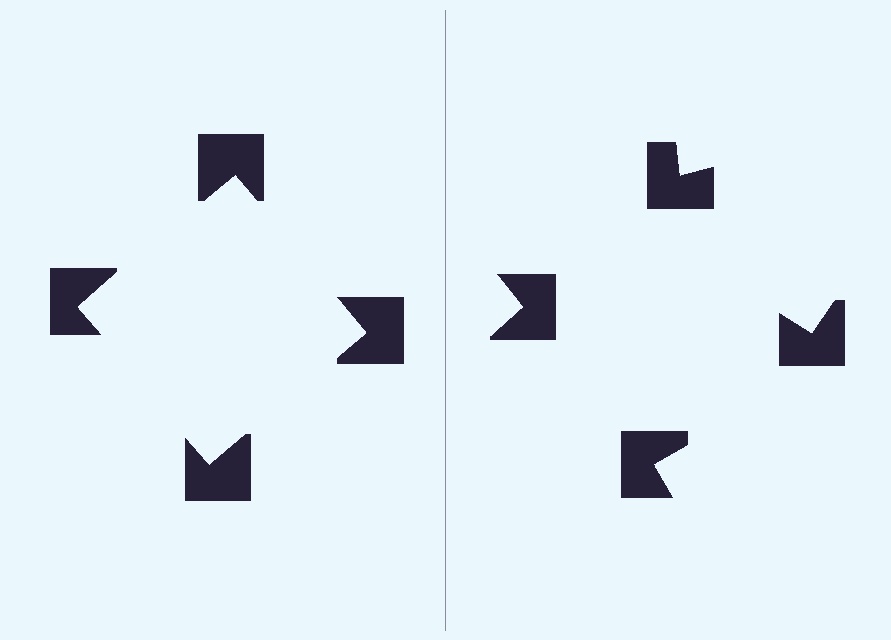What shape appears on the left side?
An illusory square.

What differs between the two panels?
The notched squares are positioned identically on both sides; only the wedge orientations differ. On the left they align to a square; on the right they are misaligned.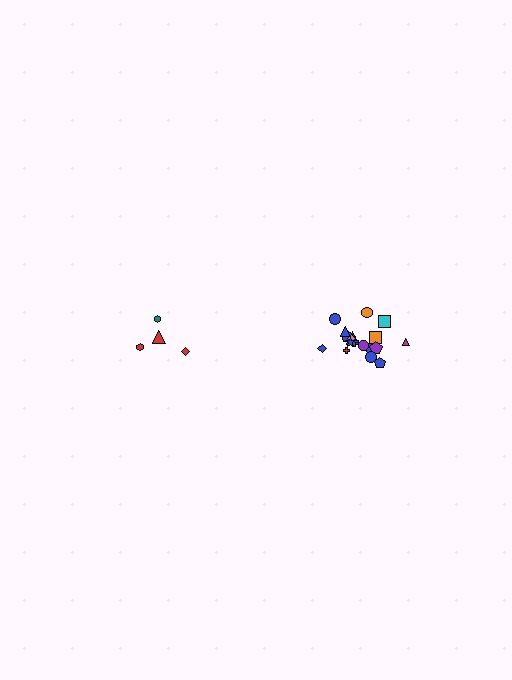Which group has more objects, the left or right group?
The right group.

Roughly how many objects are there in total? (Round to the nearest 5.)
Roughly 20 objects in total.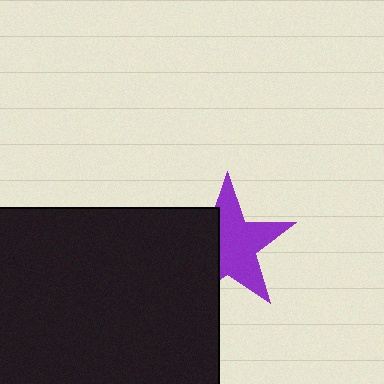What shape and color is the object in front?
The object in front is a black rectangle.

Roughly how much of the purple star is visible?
About half of it is visible (roughly 62%).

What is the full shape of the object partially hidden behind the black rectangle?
The partially hidden object is a purple star.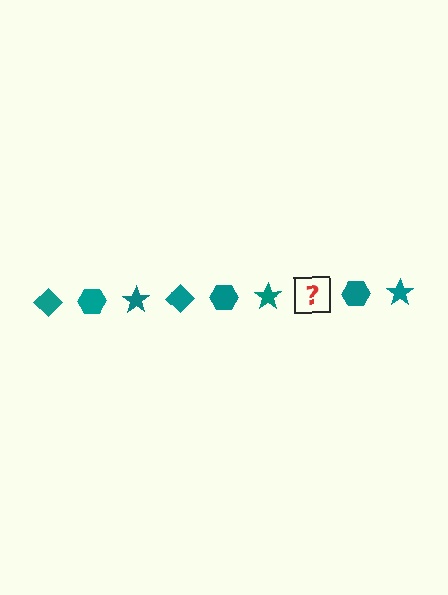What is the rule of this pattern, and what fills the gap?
The rule is that the pattern cycles through diamond, hexagon, star shapes in teal. The gap should be filled with a teal diamond.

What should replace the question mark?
The question mark should be replaced with a teal diamond.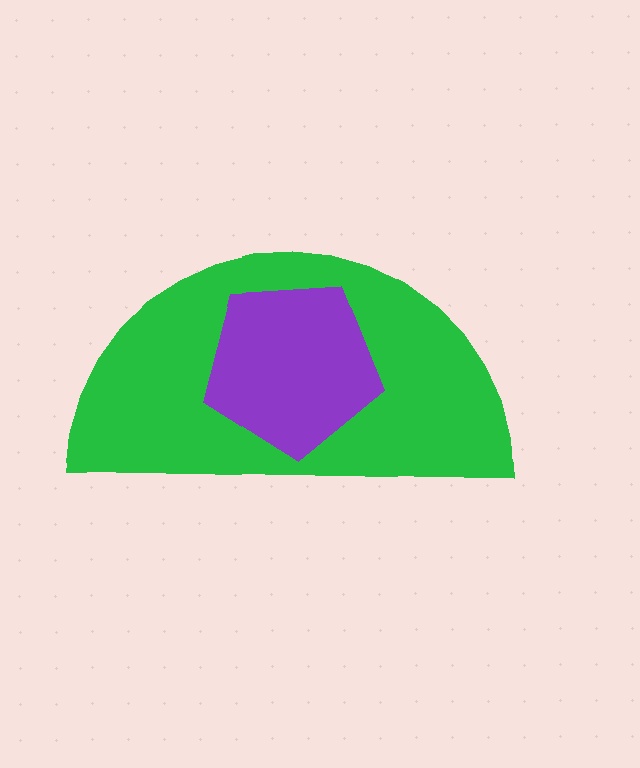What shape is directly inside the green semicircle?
The purple pentagon.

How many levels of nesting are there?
2.